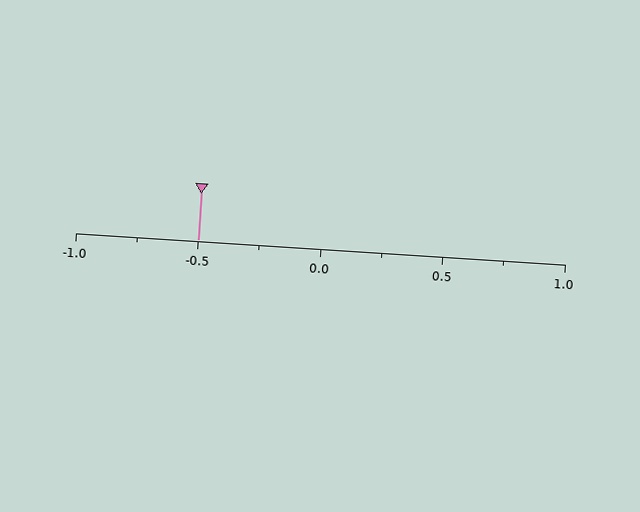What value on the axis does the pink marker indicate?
The marker indicates approximately -0.5.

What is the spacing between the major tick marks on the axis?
The major ticks are spaced 0.5 apart.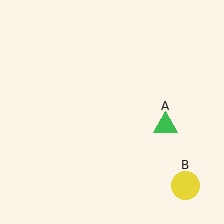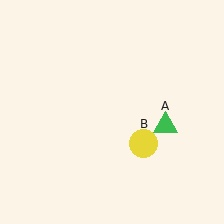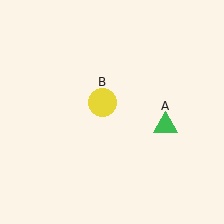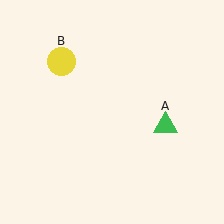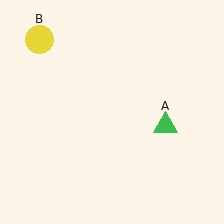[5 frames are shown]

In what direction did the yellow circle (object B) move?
The yellow circle (object B) moved up and to the left.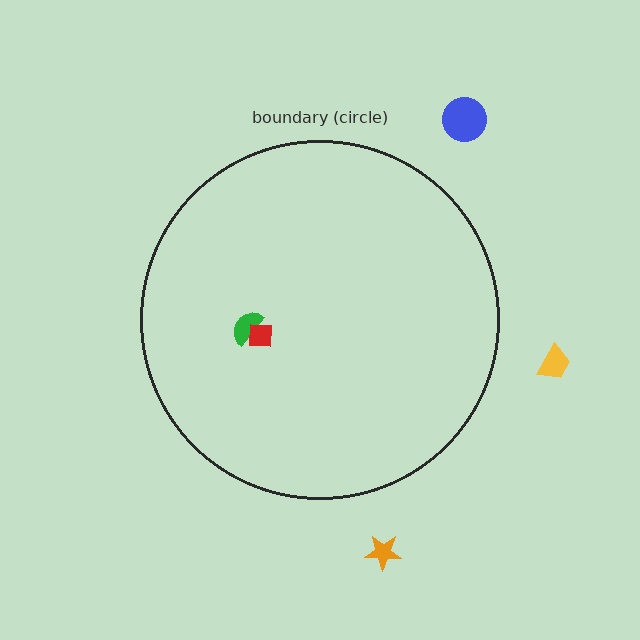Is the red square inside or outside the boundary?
Inside.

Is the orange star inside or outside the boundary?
Outside.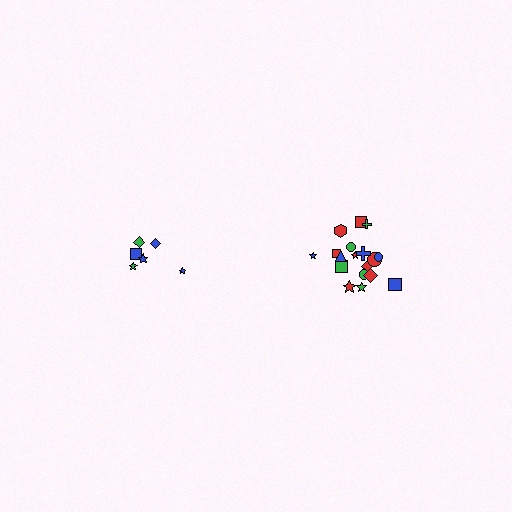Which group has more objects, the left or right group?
The right group.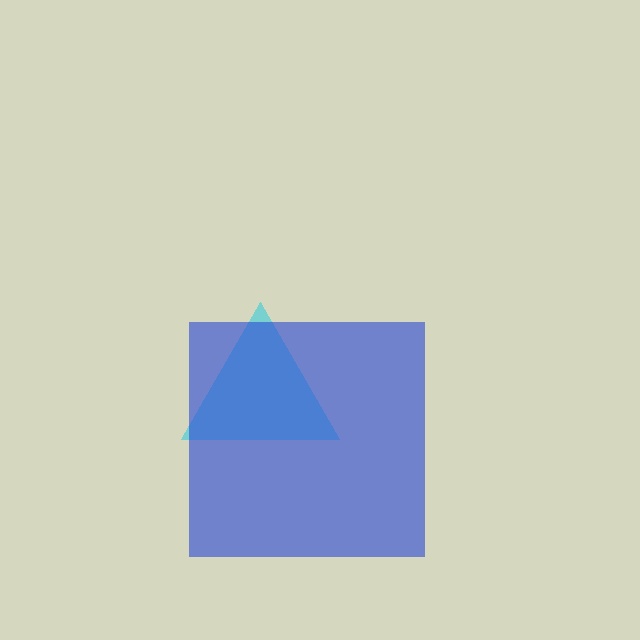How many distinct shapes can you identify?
There are 2 distinct shapes: a cyan triangle, a blue square.